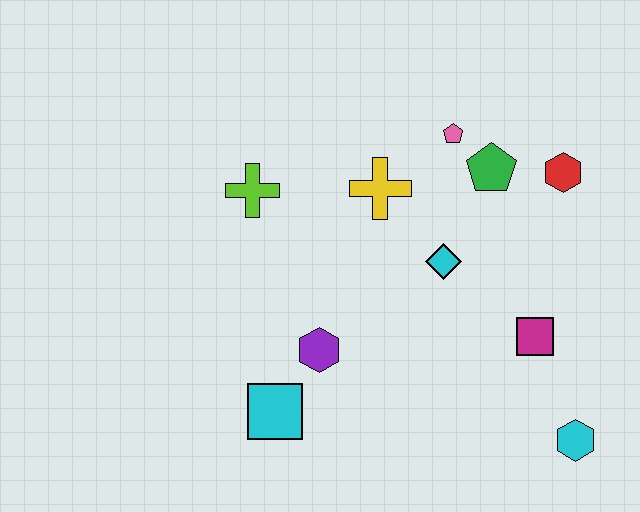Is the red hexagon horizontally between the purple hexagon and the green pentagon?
No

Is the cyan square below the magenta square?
Yes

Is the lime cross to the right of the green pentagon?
No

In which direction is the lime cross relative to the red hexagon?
The lime cross is to the left of the red hexagon.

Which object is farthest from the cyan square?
The red hexagon is farthest from the cyan square.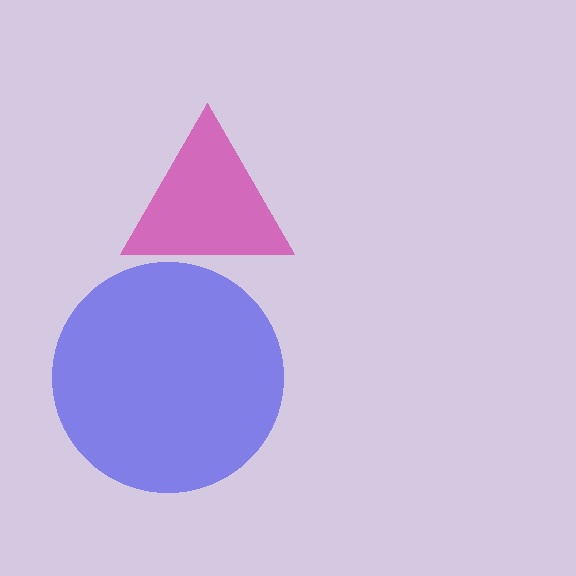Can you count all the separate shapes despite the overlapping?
Yes, there are 2 separate shapes.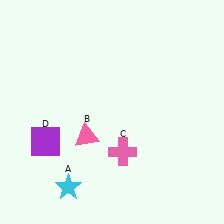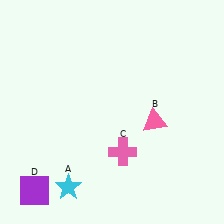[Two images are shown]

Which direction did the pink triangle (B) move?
The pink triangle (B) moved right.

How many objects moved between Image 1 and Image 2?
2 objects moved between the two images.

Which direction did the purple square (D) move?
The purple square (D) moved down.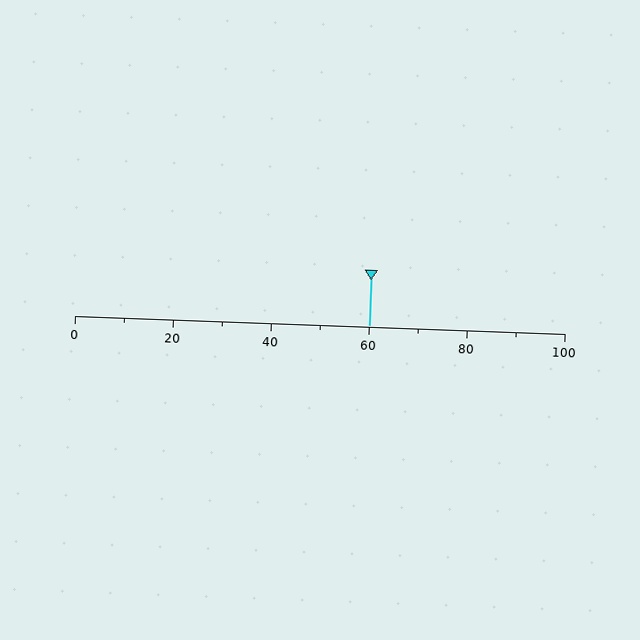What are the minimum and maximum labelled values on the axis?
The axis runs from 0 to 100.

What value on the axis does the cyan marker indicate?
The marker indicates approximately 60.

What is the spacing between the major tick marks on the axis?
The major ticks are spaced 20 apart.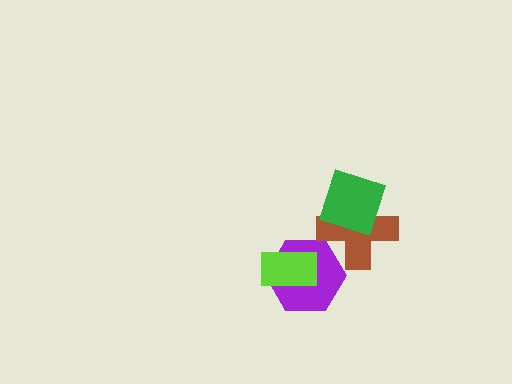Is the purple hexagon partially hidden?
Yes, it is partially covered by another shape.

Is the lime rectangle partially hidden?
No, no other shape covers it.